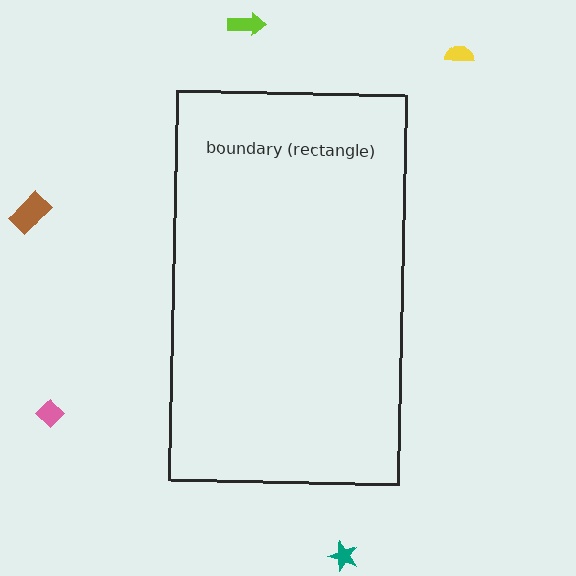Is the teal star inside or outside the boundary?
Outside.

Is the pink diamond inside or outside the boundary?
Outside.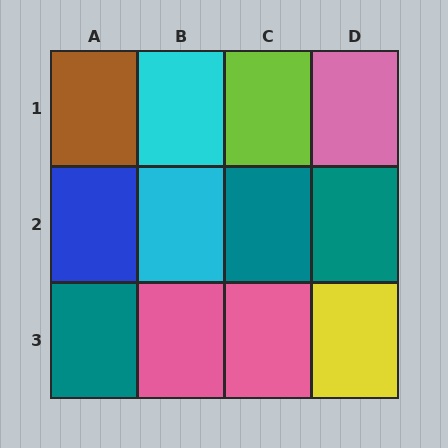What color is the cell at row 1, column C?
Lime.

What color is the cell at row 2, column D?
Teal.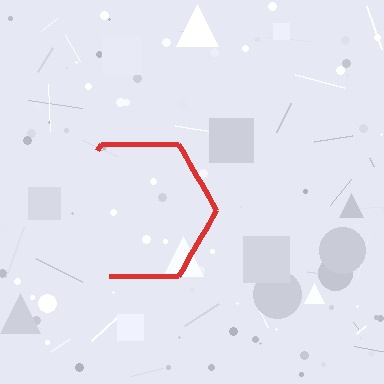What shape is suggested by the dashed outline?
The dashed outline suggests a hexagon.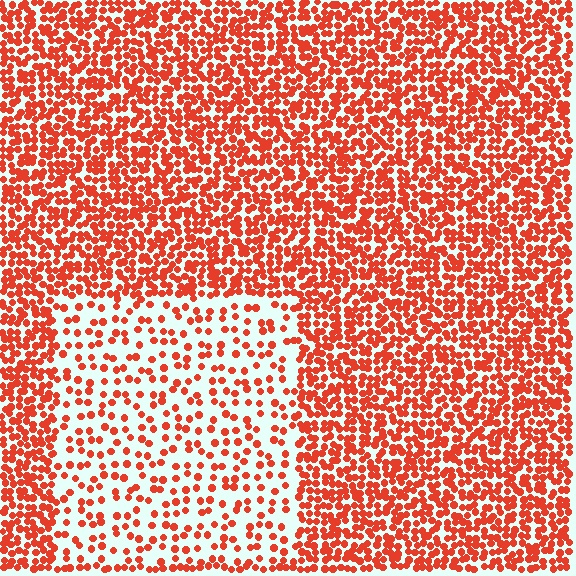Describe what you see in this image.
The image contains small red elements arranged at two different densities. A rectangle-shaped region is visible where the elements are less densely packed than the surrounding area.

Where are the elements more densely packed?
The elements are more densely packed outside the rectangle boundary.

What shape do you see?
I see a rectangle.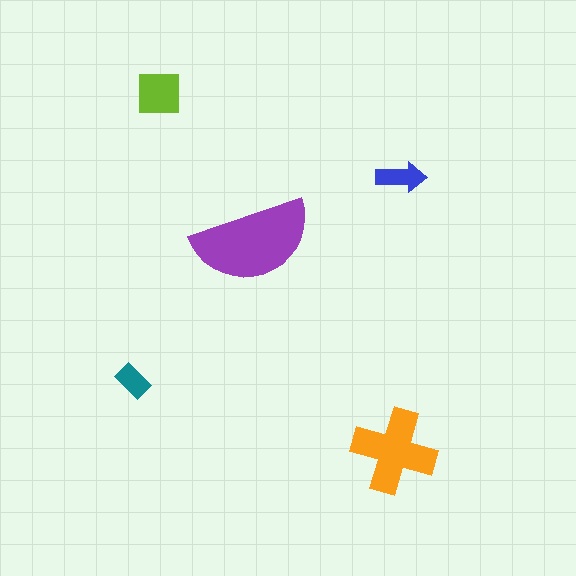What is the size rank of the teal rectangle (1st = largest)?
5th.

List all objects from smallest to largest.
The teal rectangle, the blue arrow, the lime square, the orange cross, the purple semicircle.